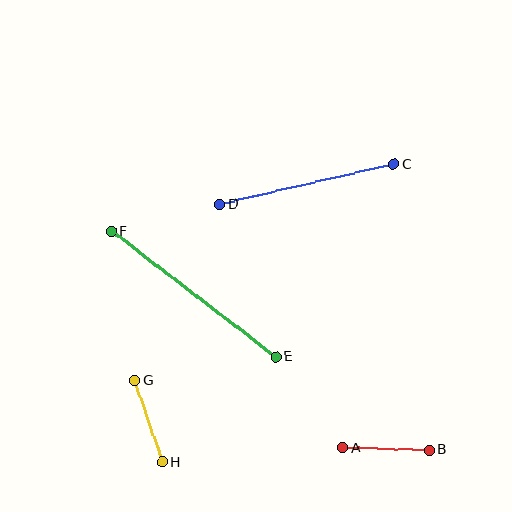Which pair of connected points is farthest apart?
Points E and F are farthest apart.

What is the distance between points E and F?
The distance is approximately 207 pixels.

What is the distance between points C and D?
The distance is approximately 179 pixels.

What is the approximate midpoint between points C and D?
The midpoint is at approximately (306, 184) pixels.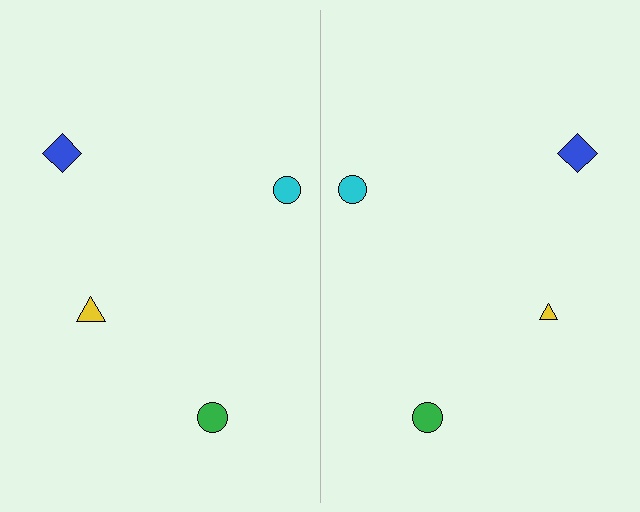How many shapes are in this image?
There are 8 shapes in this image.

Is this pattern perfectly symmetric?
No, the pattern is not perfectly symmetric. The yellow triangle on the right side has a different size than its mirror counterpart.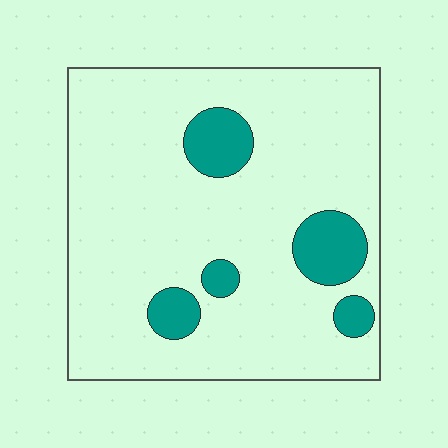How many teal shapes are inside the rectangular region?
5.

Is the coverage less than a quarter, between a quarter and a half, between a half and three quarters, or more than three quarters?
Less than a quarter.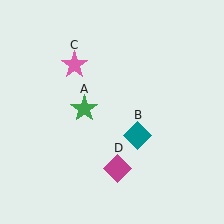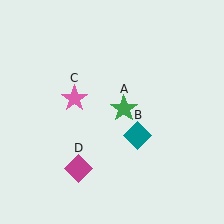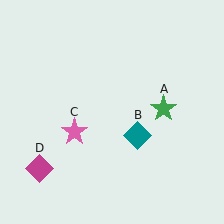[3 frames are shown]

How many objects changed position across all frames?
3 objects changed position: green star (object A), pink star (object C), magenta diamond (object D).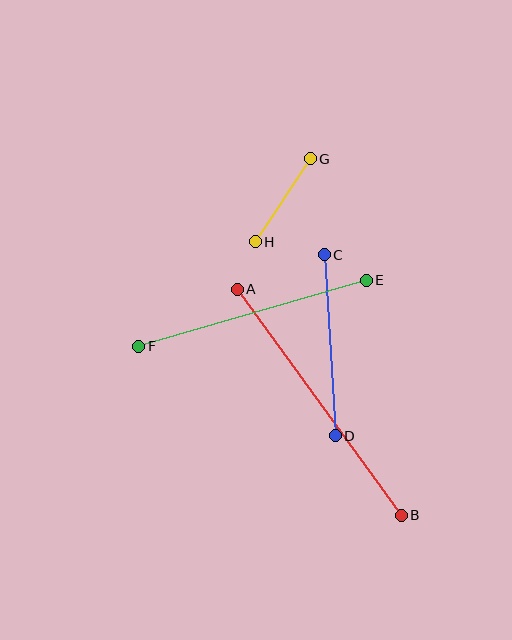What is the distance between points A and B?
The distance is approximately 279 pixels.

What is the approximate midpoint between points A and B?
The midpoint is at approximately (319, 402) pixels.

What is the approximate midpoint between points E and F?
The midpoint is at approximately (253, 313) pixels.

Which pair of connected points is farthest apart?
Points A and B are farthest apart.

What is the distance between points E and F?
The distance is approximately 237 pixels.